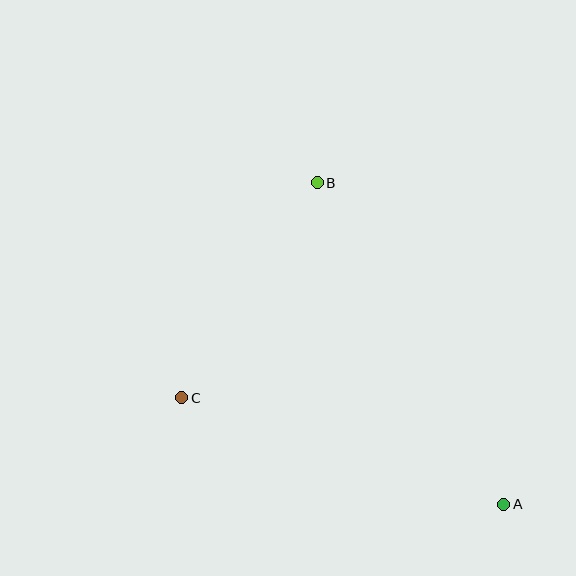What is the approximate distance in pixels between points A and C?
The distance between A and C is approximately 340 pixels.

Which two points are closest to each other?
Points B and C are closest to each other.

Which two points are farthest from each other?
Points A and B are farthest from each other.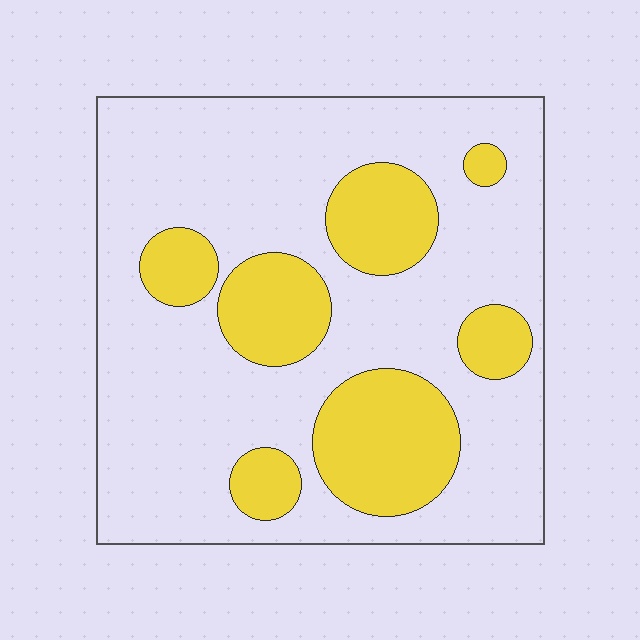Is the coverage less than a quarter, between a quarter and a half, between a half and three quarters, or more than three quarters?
Between a quarter and a half.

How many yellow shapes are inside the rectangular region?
7.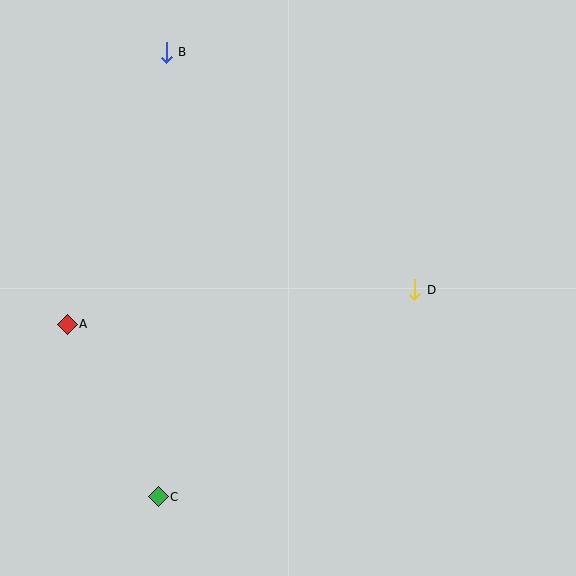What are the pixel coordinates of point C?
Point C is at (158, 497).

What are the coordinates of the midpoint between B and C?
The midpoint between B and C is at (162, 274).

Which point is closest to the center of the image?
Point D at (415, 290) is closest to the center.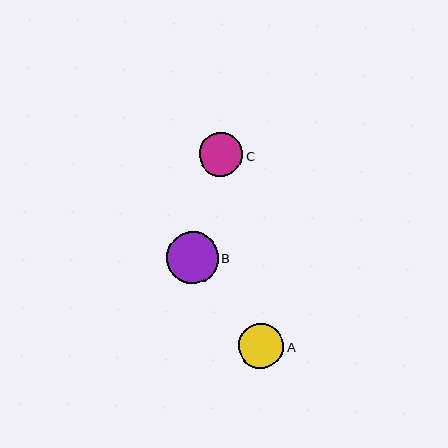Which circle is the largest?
Circle B is the largest with a size of approximately 52 pixels.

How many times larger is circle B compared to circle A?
Circle B is approximately 1.2 times the size of circle A.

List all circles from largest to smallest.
From largest to smallest: B, A, C.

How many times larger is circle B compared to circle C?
Circle B is approximately 1.2 times the size of circle C.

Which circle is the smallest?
Circle C is the smallest with a size of approximately 43 pixels.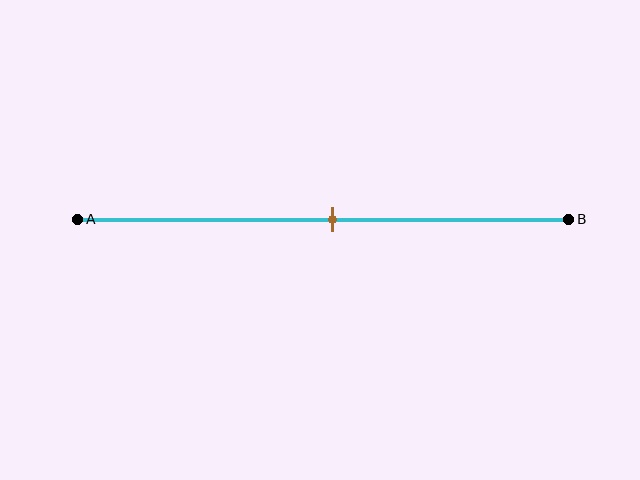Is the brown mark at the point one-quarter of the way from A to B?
No, the mark is at about 50% from A, not at the 25% one-quarter point.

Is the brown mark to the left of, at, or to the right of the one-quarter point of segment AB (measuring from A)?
The brown mark is to the right of the one-quarter point of segment AB.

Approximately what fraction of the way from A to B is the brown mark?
The brown mark is approximately 50% of the way from A to B.